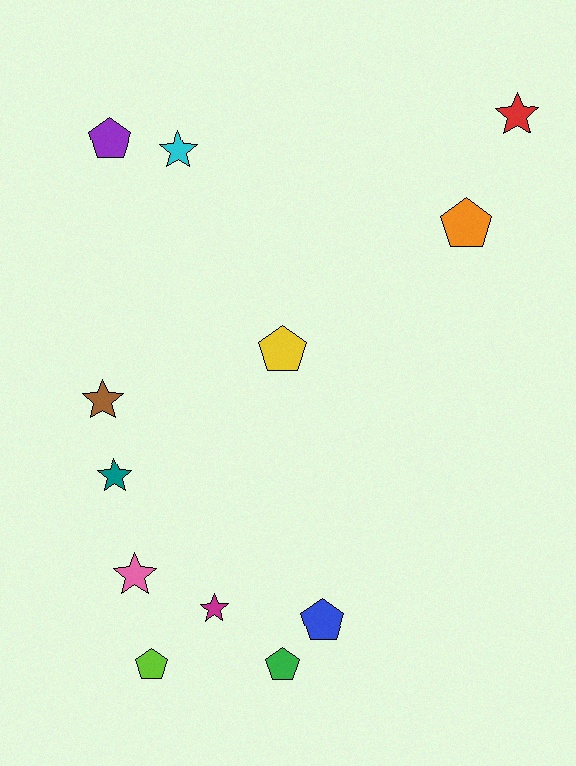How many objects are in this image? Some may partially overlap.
There are 12 objects.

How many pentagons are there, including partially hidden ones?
There are 6 pentagons.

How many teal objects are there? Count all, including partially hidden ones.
There is 1 teal object.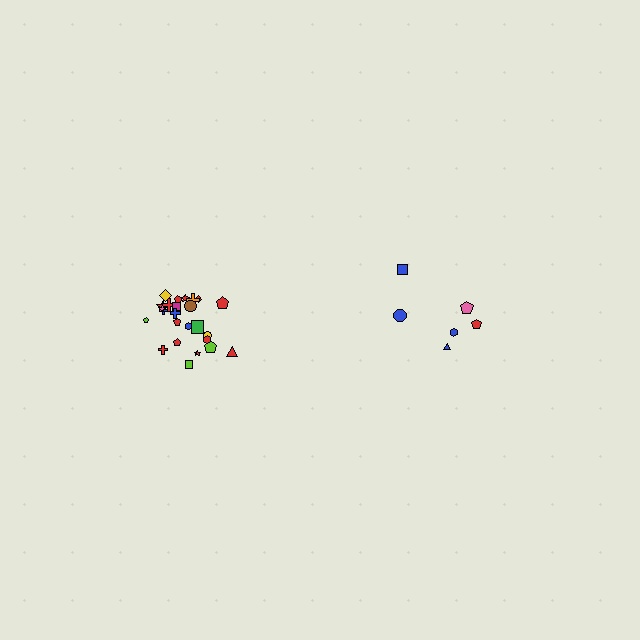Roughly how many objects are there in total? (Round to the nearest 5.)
Roughly 30 objects in total.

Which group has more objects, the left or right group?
The left group.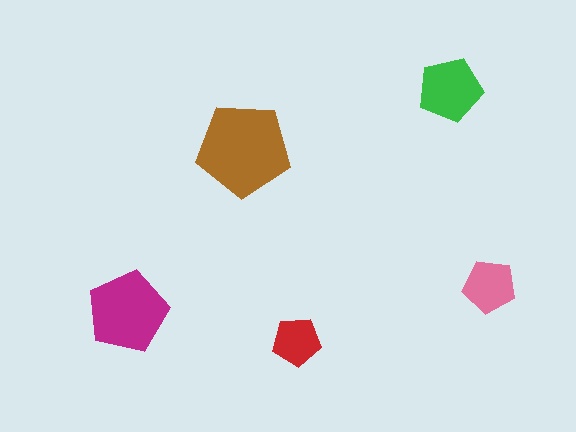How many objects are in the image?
There are 5 objects in the image.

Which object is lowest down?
The red pentagon is bottommost.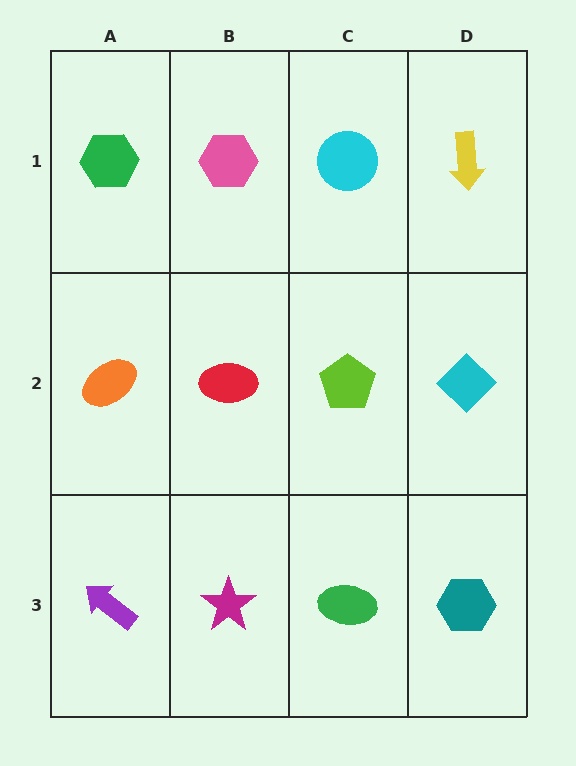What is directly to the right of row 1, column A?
A pink hexagon.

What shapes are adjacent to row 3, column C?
A lime pentagon (row 2, column C), a magenta star (row 3, column B), a teal hexagon (row 3, column D).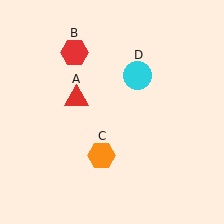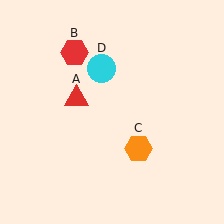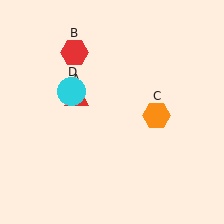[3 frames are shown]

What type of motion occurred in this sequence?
The orange hexagon (object C), cyan circle (object D) rotated counterclockwise around the center of the scene.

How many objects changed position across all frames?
2 objects changed position: orange hexagon (object C), cyan circle (object D).